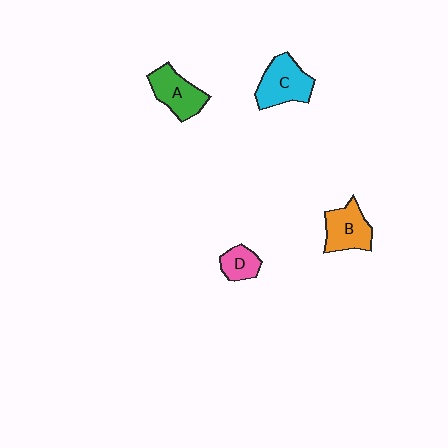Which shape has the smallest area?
Shape D (pink).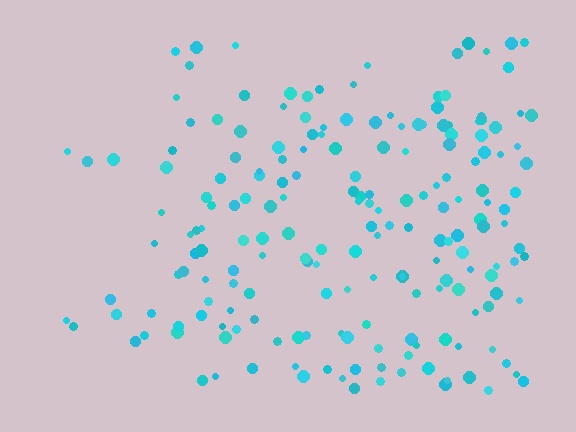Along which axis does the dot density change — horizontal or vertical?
Horizontal.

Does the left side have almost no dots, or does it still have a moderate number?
Still a moderate number, just noticeably fewer than the right.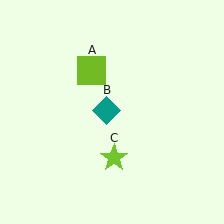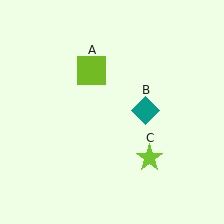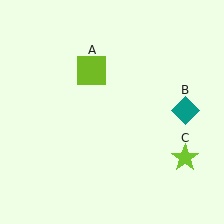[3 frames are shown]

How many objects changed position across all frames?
2 objects changed position: teal diamond (object B), lime star (object C).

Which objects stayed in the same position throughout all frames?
Lime square (object A) remained stationary.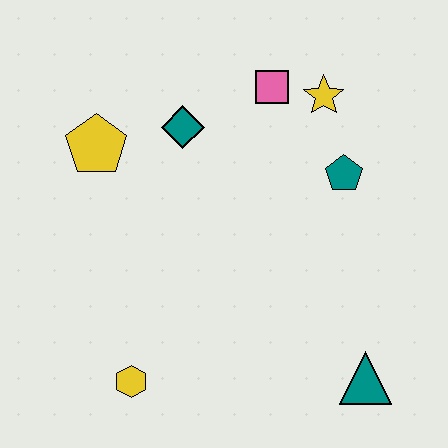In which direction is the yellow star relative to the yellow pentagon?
The yellow star is to the right of the yellow pentagon.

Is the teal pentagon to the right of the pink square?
Yes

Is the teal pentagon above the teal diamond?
No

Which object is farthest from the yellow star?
The yellow hexagon is farthest from the yellow star.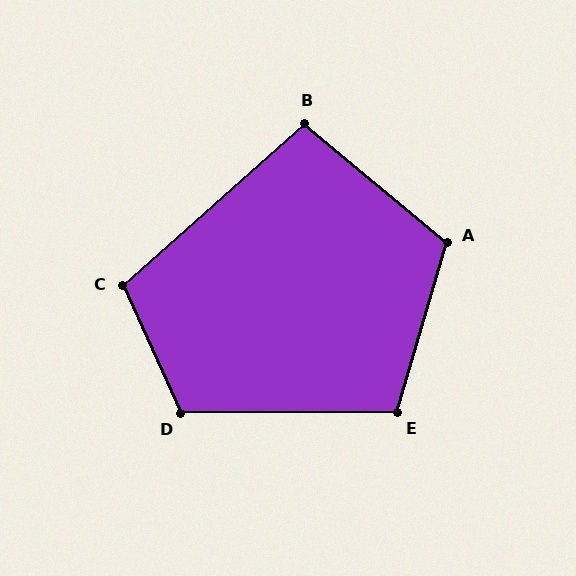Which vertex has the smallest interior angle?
B, at approximately 98 degrees.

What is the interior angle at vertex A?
Approximately 114 degrees (obtuse).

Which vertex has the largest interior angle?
D, at approximately 114 degrees.